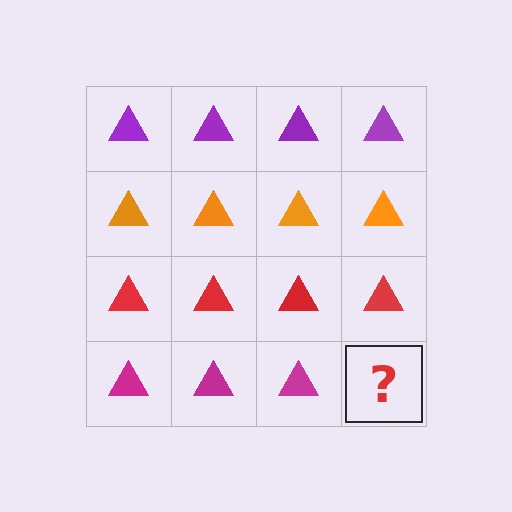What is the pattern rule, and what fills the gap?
The rule is that each row has a consistent color. The gap should be filled with a magenta triangle.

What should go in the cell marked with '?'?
The missing cell should contain a magenta triangle.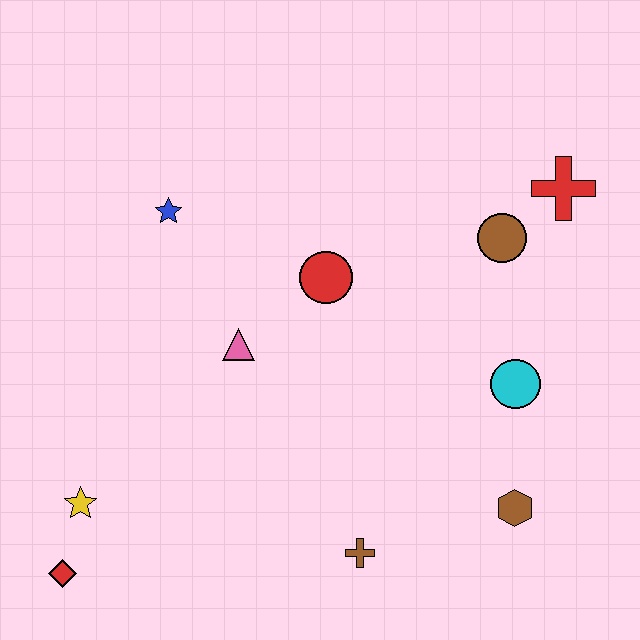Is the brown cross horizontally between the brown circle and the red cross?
No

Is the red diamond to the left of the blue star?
Yes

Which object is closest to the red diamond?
The yellow star is closest to the red diamond.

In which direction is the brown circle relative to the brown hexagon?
The brown circle is above the brown hexagon.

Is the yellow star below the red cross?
Yes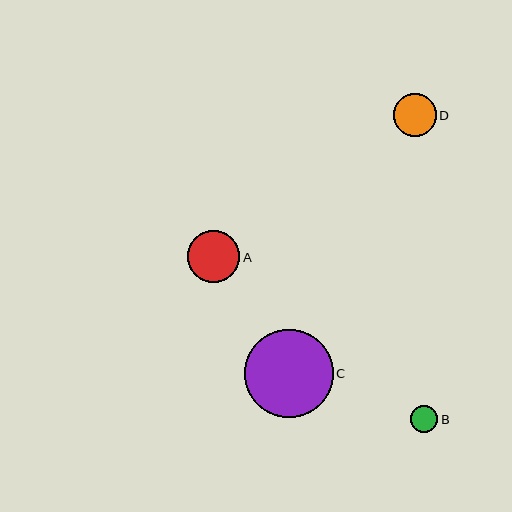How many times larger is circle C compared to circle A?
Circle C is approximately 1.7 times the size of circle A.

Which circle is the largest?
Circle C is the largest with a size of approximately 88 pixels.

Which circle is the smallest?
Circle B is the smallest with a size of approximately 27 pixels.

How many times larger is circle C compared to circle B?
Circle C is approximately 3.2 times the size of circle B.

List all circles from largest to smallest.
From largest to smallest: C, A, D, B.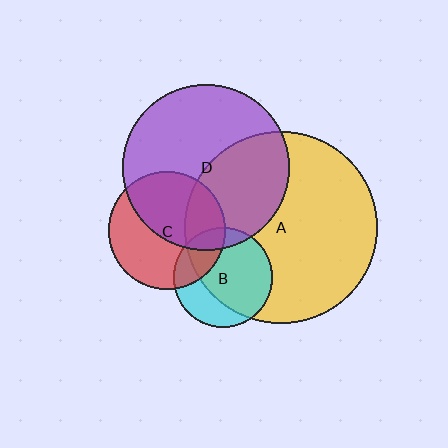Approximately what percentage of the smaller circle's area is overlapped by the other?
Approximately 70%.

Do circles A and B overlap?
Yes.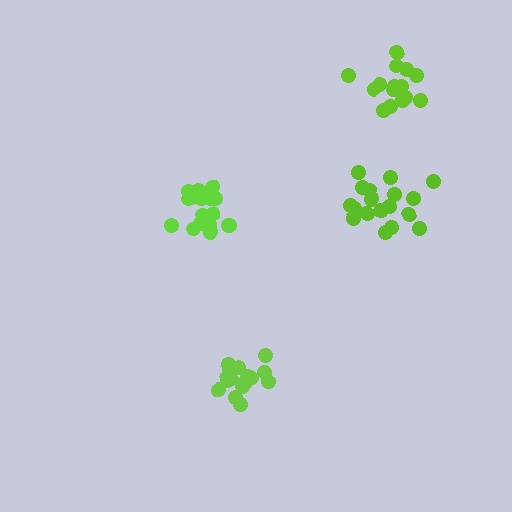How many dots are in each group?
Group 1: 16 dots, Group 2: 15 dots, Group 3: 18 dots, Group 4: 18 dots (67 total).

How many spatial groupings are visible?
There are 4 spatial groupings.